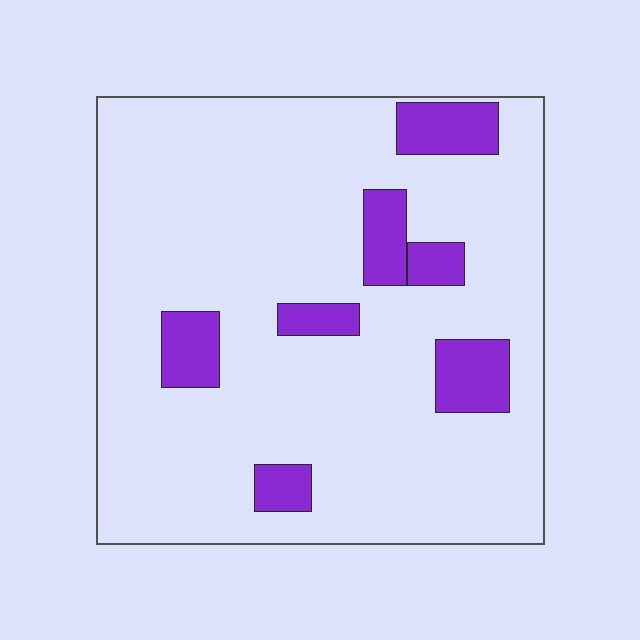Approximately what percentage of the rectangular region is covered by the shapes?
Approximately 15%.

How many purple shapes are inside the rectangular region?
7.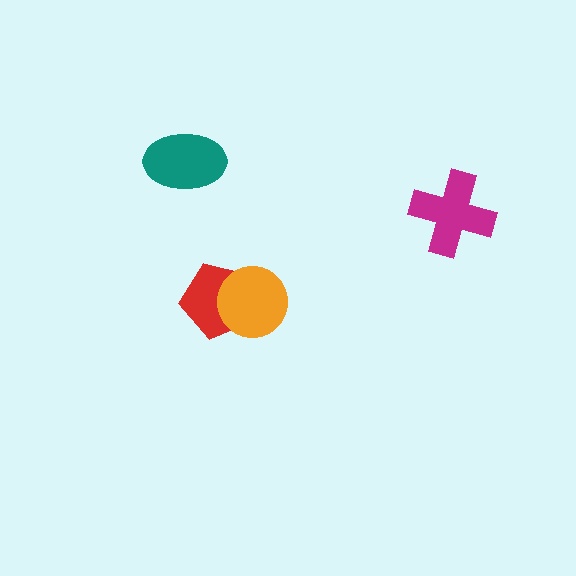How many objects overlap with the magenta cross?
0 objects overlap with the magenta cross.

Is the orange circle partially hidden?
No, no other shape covers it.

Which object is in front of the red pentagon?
The orange circle is in front of the red pentagon.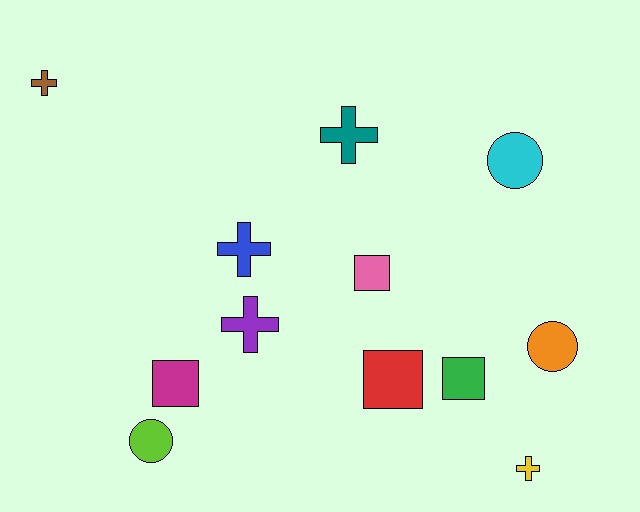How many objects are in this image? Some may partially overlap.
There are 12 objects.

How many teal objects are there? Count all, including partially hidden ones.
There is 1 teal object.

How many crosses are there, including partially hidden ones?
There are 5 crosses.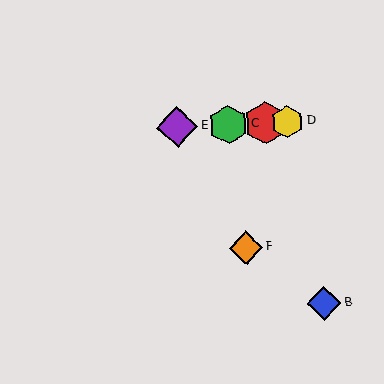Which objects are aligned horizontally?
Objects A, C, D, E are aligned horizontally.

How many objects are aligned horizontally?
4 objects (A, C, D, E) are aligned horizontally.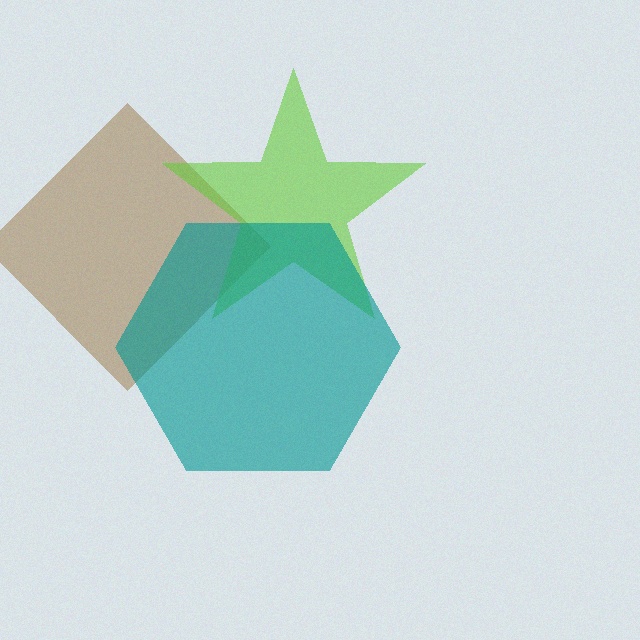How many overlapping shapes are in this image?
There are 3 overlapping shapes in the image.